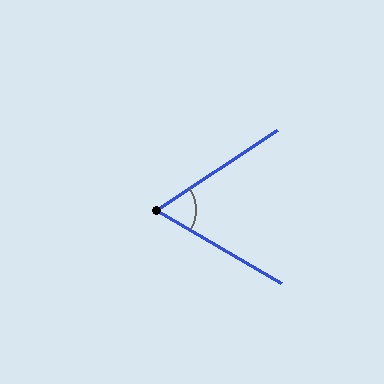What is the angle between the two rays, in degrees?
Approximately 63 degrees.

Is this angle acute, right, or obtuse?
It is acute.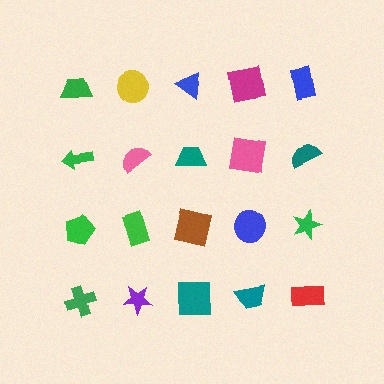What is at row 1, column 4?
A magenta square.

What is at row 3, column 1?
A green pentagon.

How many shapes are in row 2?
5 shapes.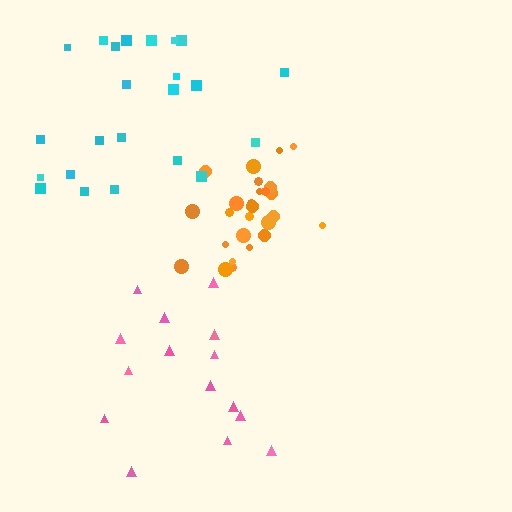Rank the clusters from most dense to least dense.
orange, pink, cyan.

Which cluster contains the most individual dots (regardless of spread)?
Orange (26).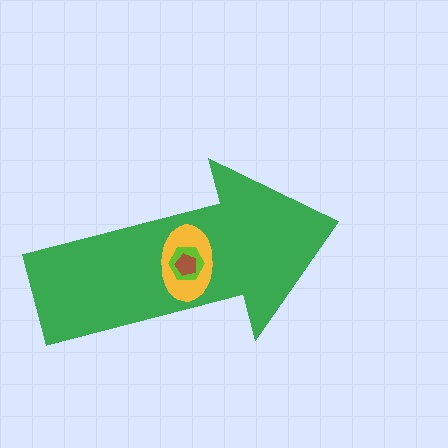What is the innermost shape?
The brown pentagon.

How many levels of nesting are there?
4.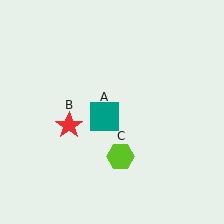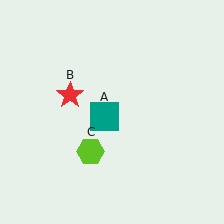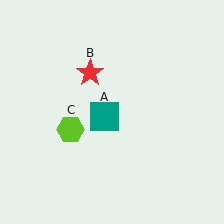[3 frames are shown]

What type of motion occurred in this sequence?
The red star (object B), lime hexagon (object C) rotated clockwise around the center of the scene.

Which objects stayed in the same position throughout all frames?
Teal square (object A) remained stationary.